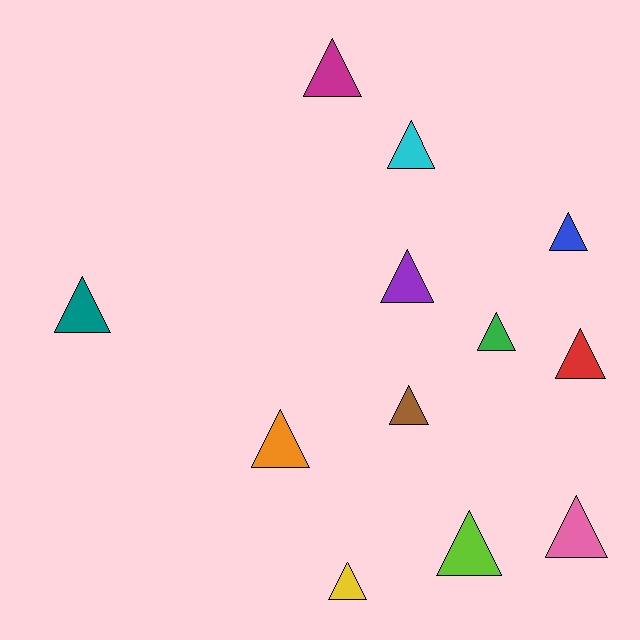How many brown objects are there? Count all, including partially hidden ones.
There is 1 brown object.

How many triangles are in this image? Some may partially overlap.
There are 12 triangles.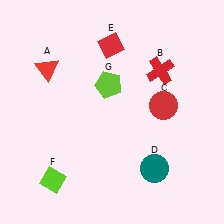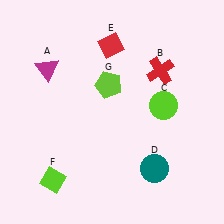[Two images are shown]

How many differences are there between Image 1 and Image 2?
There are 2 differences between the two images.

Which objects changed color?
A changed from red to magenta. C changed from red to lime.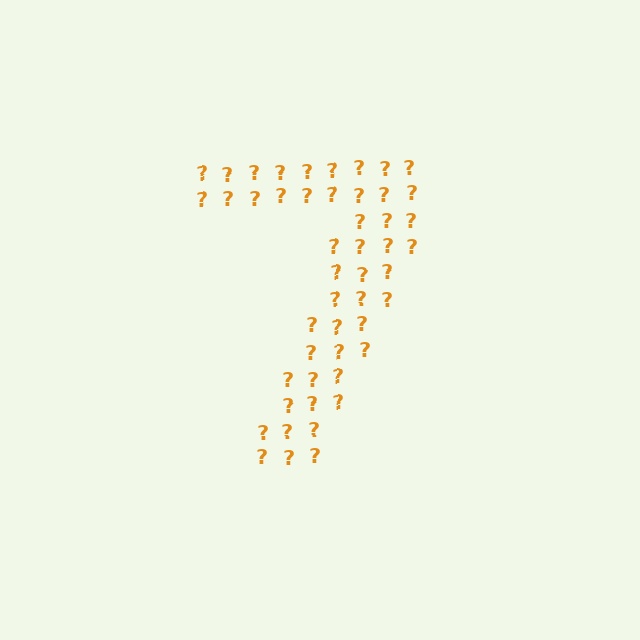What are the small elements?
The small elements are question marks.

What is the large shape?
The large shape is the digit 7.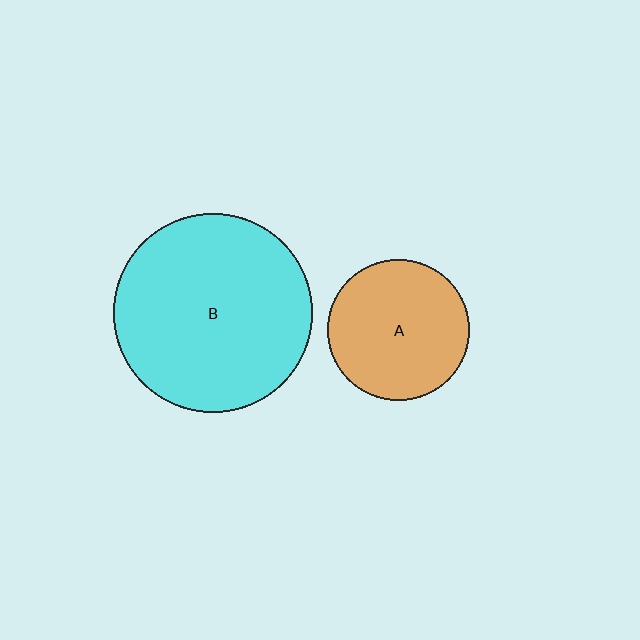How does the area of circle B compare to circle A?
Approximately 2.0 times.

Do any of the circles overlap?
No, none of the circles overlap.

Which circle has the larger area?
Circle B (cyan).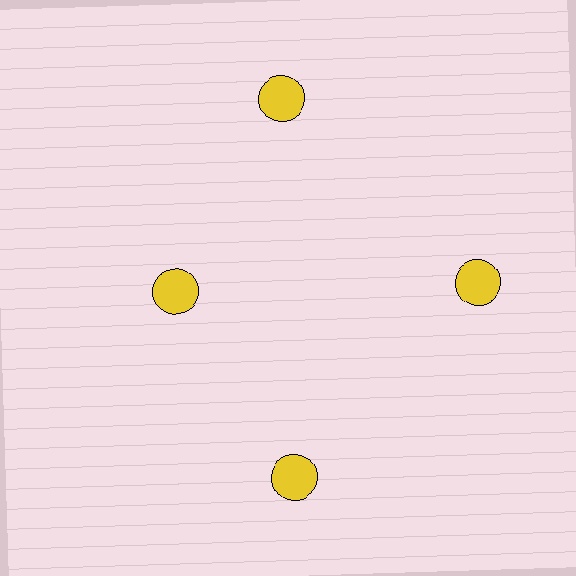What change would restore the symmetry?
The symmetry would be restored by moving it outward, back onto the ring so that all 4 circles sit at equal angles and equal distance from the center.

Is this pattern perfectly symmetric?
No. The 4 yellow circles are arranged in a ring, but one element near the 9 o'clock position is pulled inward toward the center, breaking the 4-fold rotational symmetry.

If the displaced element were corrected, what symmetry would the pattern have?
It would have 4-fold rotational symmetry — the pattern would map onto itself every 90 degrees.